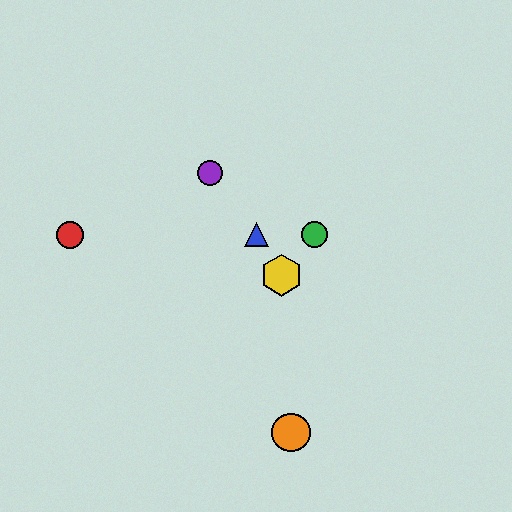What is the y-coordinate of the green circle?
The green circle is at y≈235.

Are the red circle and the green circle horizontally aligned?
Yes, both are at y≈235.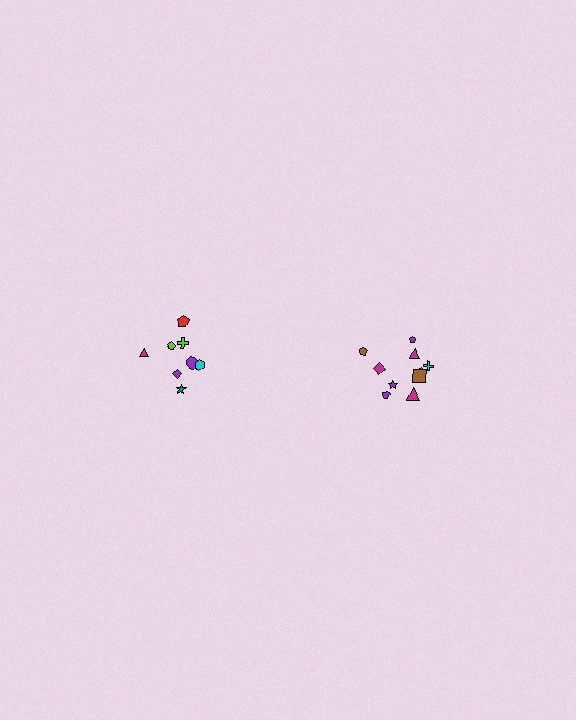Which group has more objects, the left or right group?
The right group.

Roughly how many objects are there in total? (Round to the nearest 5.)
Roughly 20 objects in total.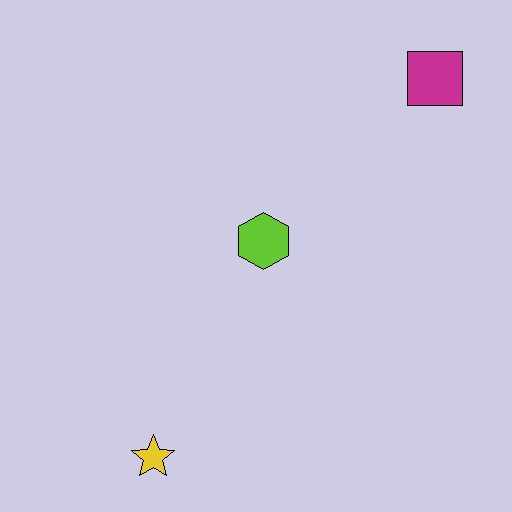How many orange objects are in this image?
There are no orange objects.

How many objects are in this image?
There are 3 objects.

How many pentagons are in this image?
There are no pentagons.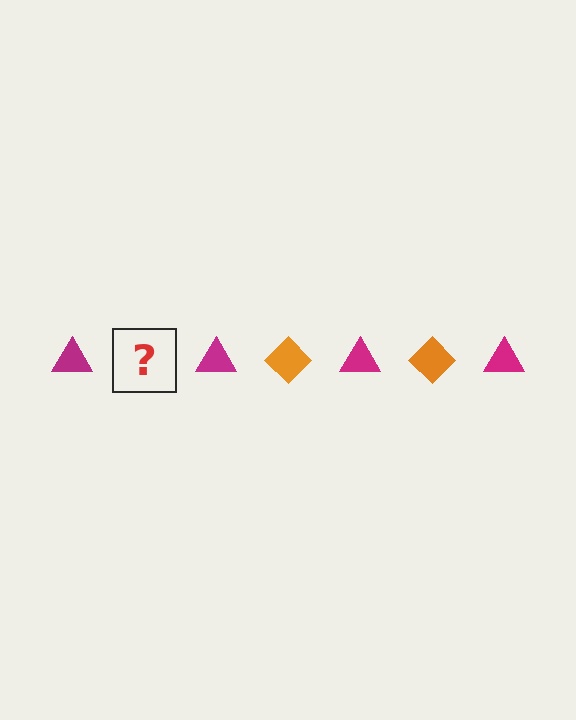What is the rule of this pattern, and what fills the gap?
The rule is that the pattern alternates between magenta triangle and orange diamond. The gap should be filled with an orange diamond.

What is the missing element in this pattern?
The missing element is an orange diamond.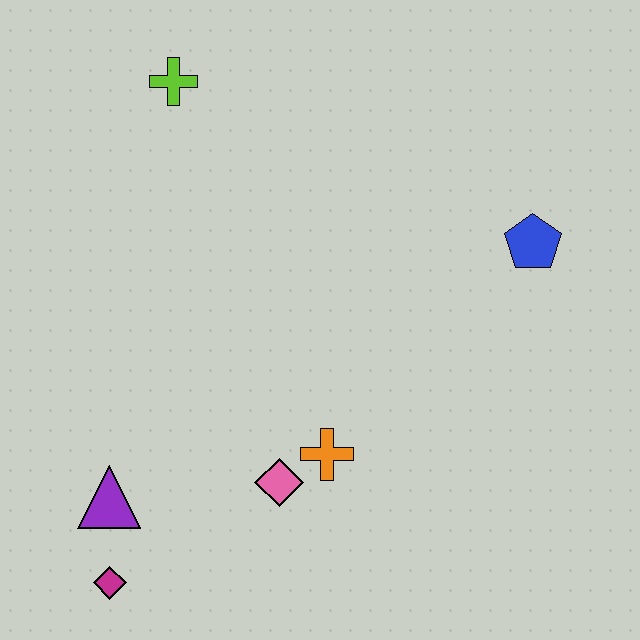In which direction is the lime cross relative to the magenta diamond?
The lime cross is above the magenta diamond.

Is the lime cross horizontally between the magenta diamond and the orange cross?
Yes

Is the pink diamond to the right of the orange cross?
No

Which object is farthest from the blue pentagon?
The magenta diamond is farthest from the blue pentagon.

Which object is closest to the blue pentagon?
The orange cross is closest to the blue pentagon.